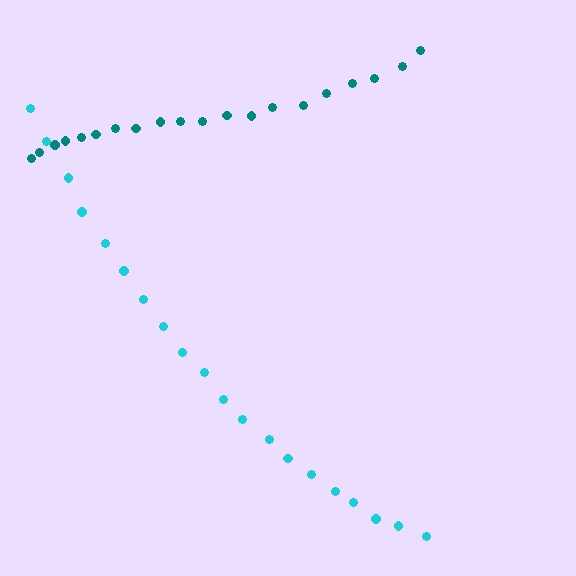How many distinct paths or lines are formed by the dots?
There are 2 distinct paths.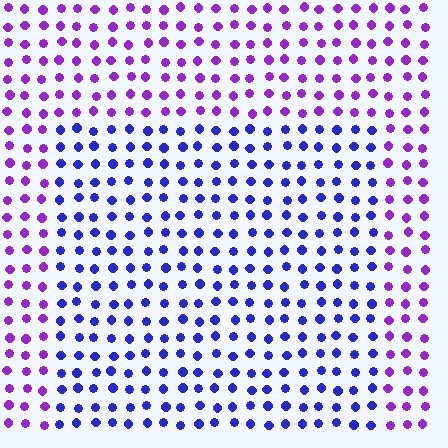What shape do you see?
I see a rectangle.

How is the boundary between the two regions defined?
The boundary is defined purely by a slight shift in hue (about 43 degrees). Spacing, size, and orientation are identical on both sides.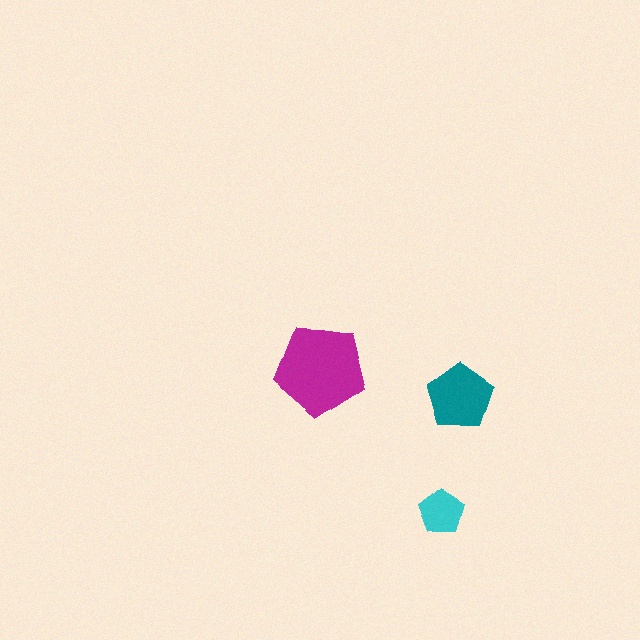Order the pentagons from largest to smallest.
the magenta one, the teal one, the cyan one.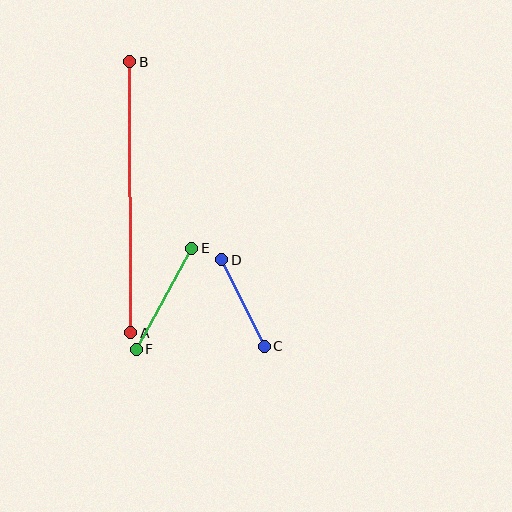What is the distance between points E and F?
The distance is approximately 115 pixels.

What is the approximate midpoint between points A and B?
The midpoint is at approximately (130, 197) pixels.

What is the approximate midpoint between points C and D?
The midpoint is at approximately (243, 303) pixels.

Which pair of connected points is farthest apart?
Points A and B are farthest apart.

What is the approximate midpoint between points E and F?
The midpoint is at approximately (164, 299) pixels.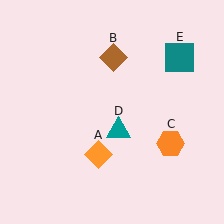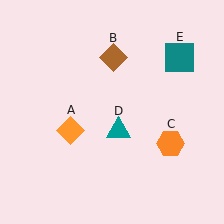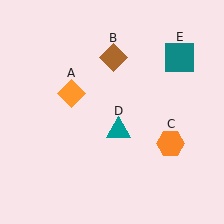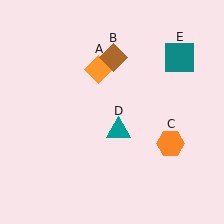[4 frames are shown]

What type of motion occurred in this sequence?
The orange diamond (object A) rotated clockwise around the center of the scene.